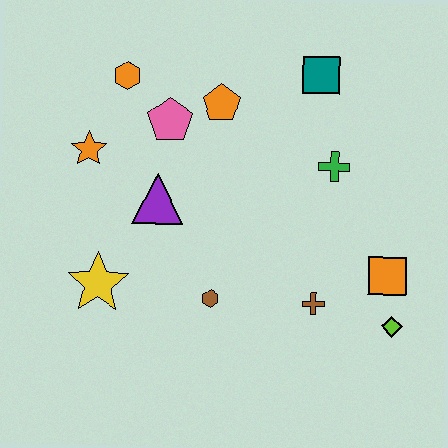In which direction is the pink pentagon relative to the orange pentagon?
The pink pentagon is to the left of the orange pentagon.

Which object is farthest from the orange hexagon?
The lime diamond is farthest from the orange hexagon.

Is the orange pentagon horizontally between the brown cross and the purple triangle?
Yes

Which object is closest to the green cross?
The teal square is closest to the green cross.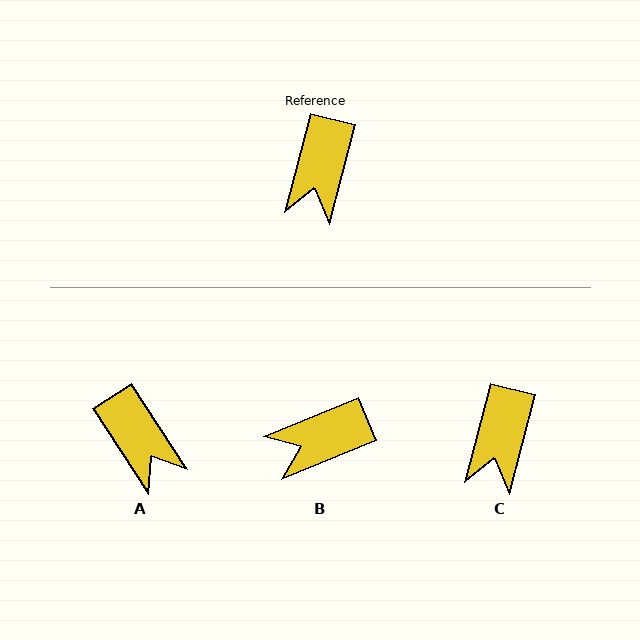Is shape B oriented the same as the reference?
No, it is off by about 53 degrees.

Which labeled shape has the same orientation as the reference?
C.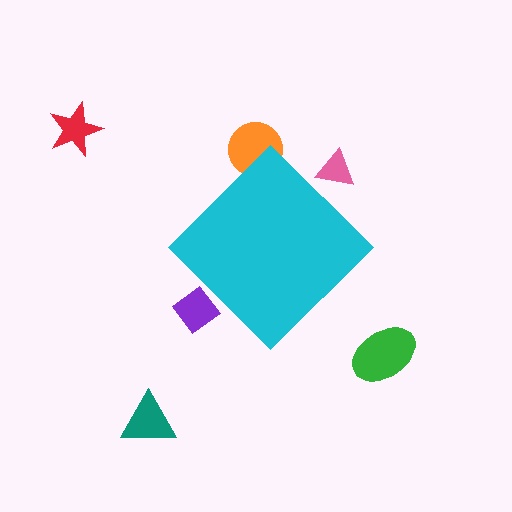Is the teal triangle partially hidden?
No, the teal triangle is fully visible.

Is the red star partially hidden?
No, the red star is fully visible.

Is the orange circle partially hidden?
Yes, the orange circle is partially hidden behind the cyan diamond.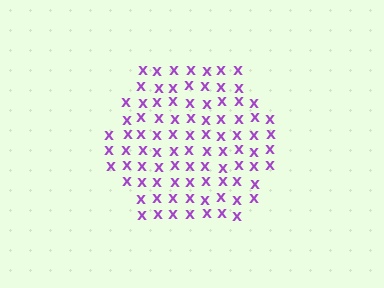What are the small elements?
The small elements are letter X's.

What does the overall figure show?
The overall figure shows a hexagon.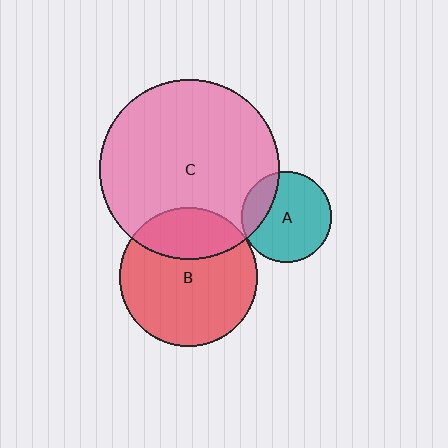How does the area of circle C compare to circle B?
Approximately 1.7 times.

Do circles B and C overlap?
Yes.